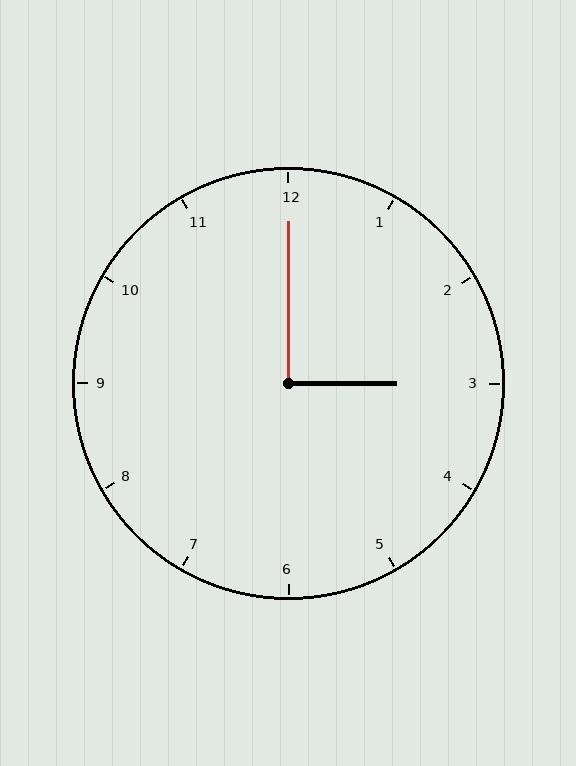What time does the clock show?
3:00.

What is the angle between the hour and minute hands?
Approximately 90 degrees.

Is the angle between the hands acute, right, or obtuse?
It is right.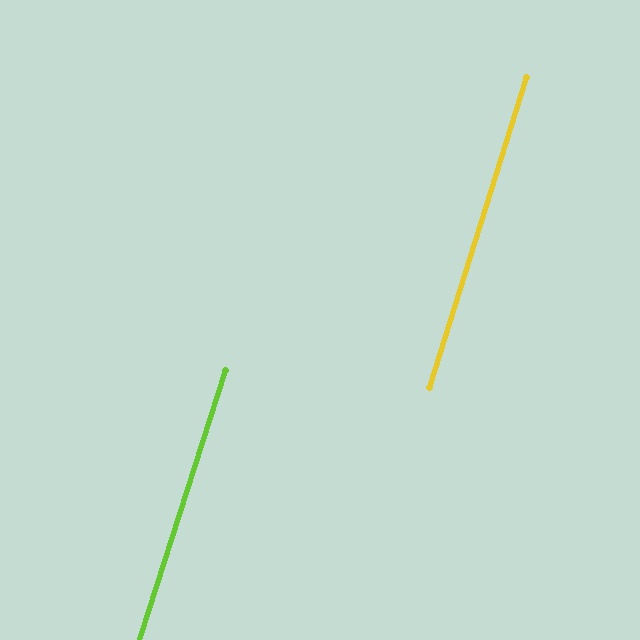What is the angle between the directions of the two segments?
Approximately 0 degrees.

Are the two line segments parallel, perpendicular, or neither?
Parallel — their directions differ by only 0.2°.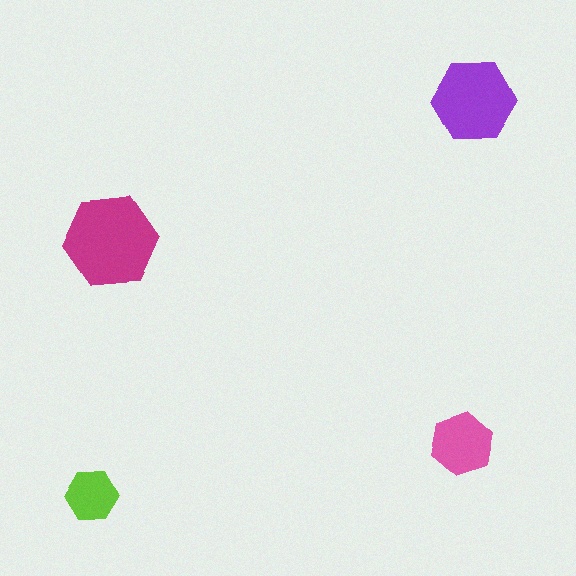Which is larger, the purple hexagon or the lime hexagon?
The purple one.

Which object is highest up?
The purple hexagon is topmost.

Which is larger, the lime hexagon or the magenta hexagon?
The magenta one.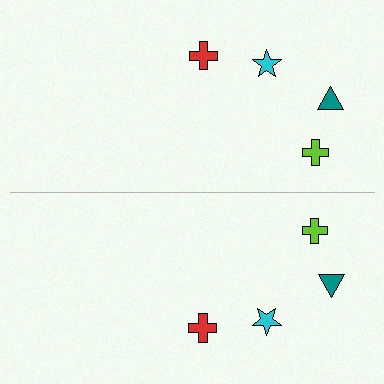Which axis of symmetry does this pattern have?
The pattern has a horizontal axis of symmetry running through the center of the image.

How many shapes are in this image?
There are 8 shapes in this image.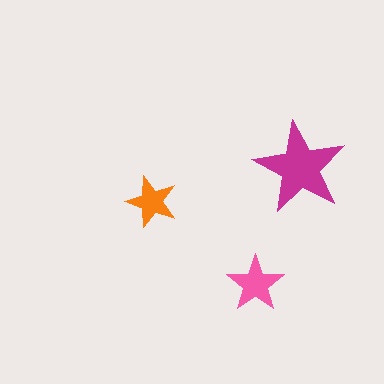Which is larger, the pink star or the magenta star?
The magenta one.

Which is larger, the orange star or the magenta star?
The magenta one.